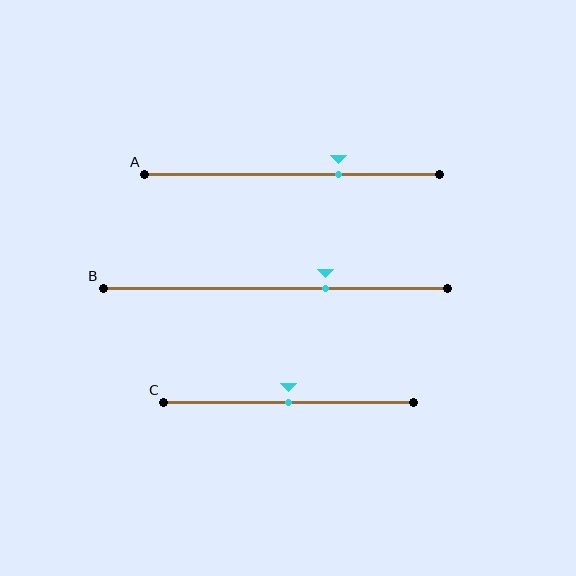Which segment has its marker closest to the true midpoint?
Segment C has its marker closest to the true midpoint.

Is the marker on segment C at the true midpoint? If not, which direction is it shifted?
Yes, the marker on segment C is at the true midpoint.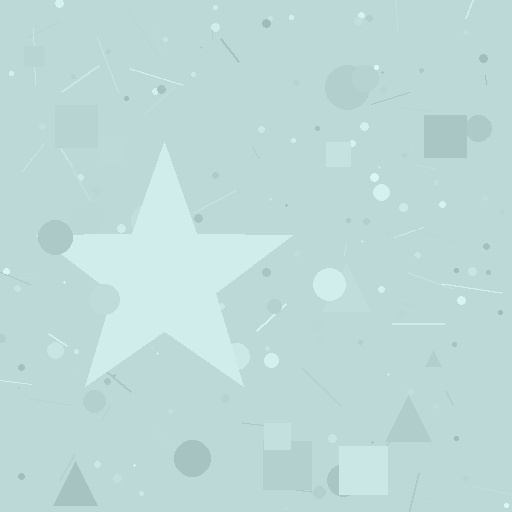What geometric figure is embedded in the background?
A star is embedded in the background.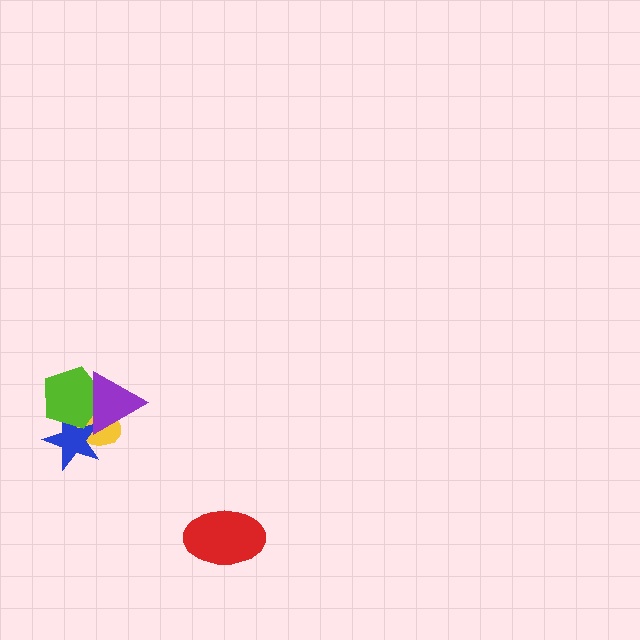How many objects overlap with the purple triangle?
3 objects overlap with the purple triangle.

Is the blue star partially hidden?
Yes, it is partially covered by another shape.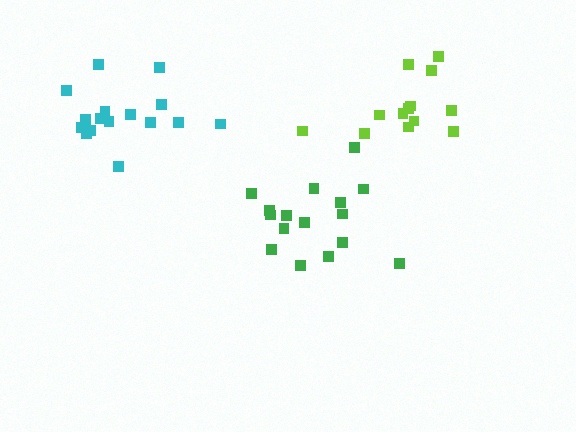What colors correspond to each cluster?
The clusters are colored: cyan, lime, green.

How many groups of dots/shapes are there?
There are 3 groups.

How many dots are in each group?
Group 1: 16 dots, Group 2: 13 dots, Group 3: 16 dots (45 total).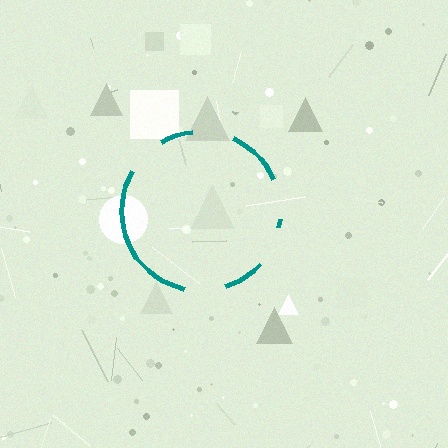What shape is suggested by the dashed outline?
The dashed outline suggests a circle.